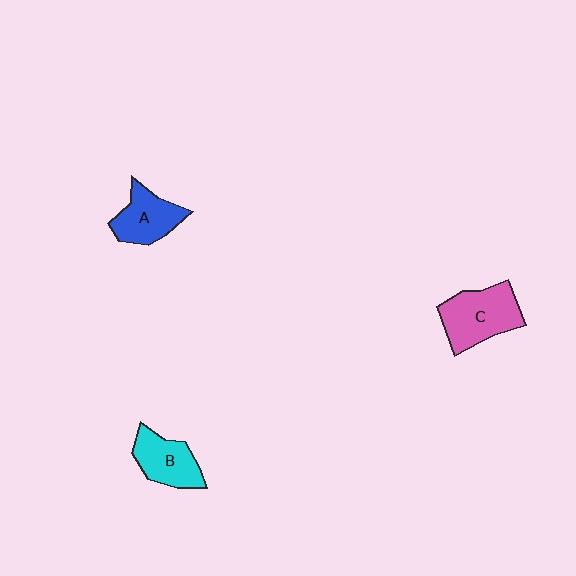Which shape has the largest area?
Shape C (pink).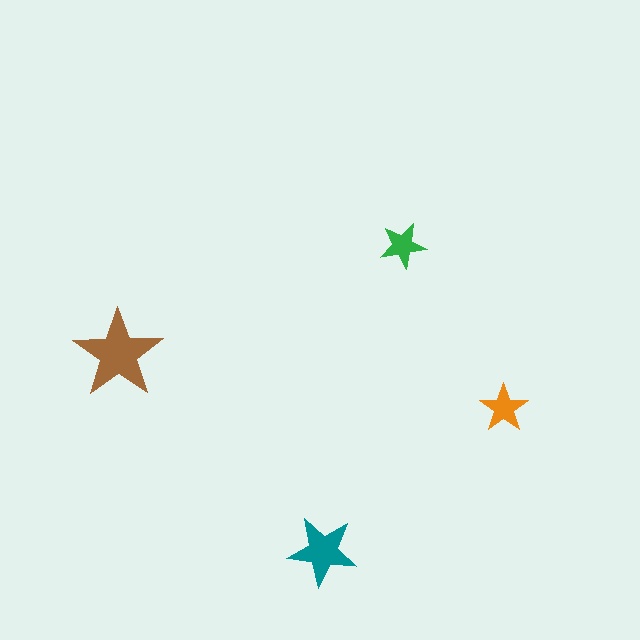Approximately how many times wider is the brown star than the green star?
About 2 times wider.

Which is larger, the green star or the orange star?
The orange one.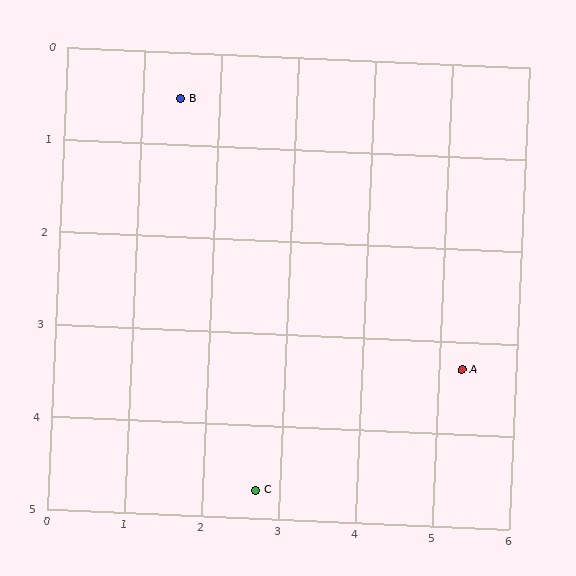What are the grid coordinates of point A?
Point A is at approximately (5.3, 3.3).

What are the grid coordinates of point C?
Point C is at approximately (2.7, 4.7).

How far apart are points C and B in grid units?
Points C and B are about 4.4 grid units apart.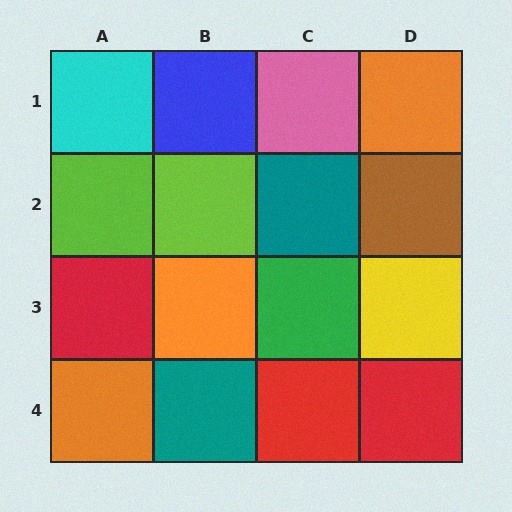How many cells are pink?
1 cell is pink.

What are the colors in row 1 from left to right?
Cyan, blue, pink, orange.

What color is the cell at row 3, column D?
Yellow.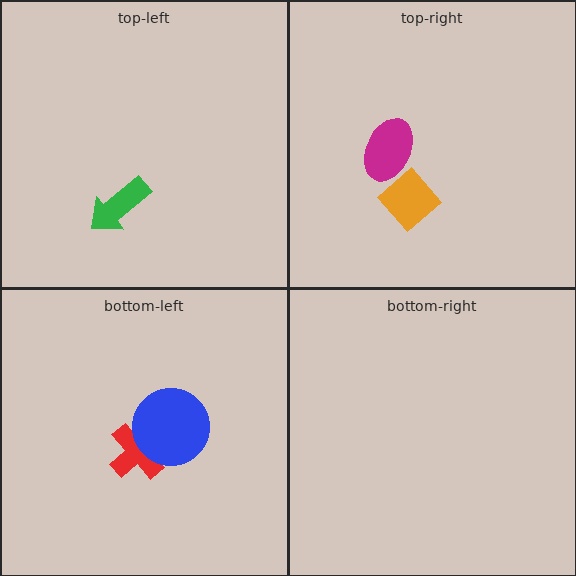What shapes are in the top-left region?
The green arrow.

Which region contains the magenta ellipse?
The top-right region.